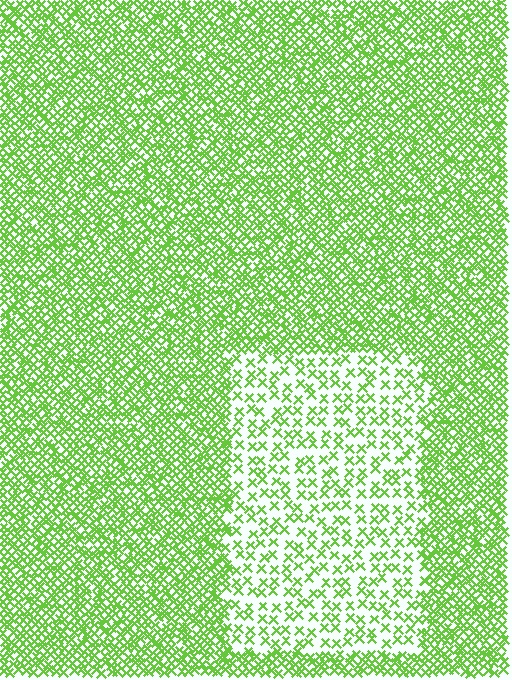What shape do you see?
I see a rectangle.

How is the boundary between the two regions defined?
The boundary is defined by a change in element density (approximately 2.5x ratio). All elements are the same color, size, and shape.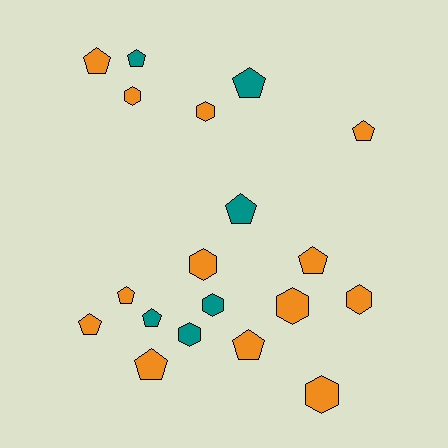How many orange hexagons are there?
There are 6 orange hexagons.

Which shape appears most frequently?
Pentagon, with 11 objects.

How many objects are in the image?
There are 19 objects.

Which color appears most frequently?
Orange, with 13 objects.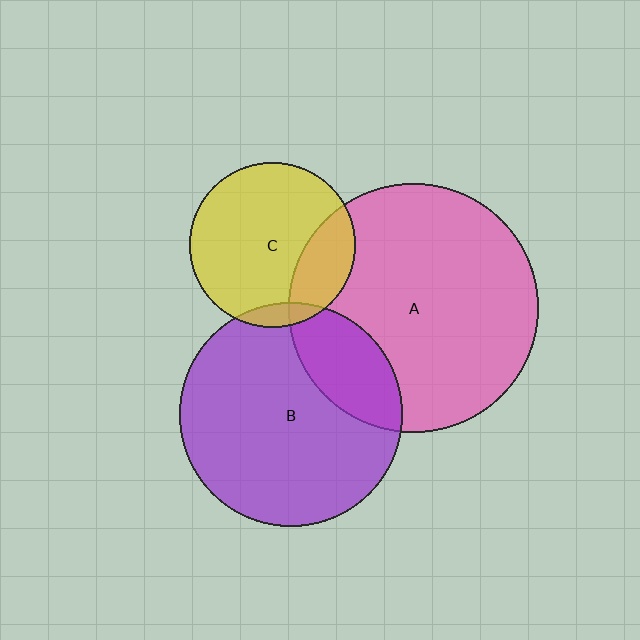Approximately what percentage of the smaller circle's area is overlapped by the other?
Approximately 5%.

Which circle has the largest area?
Circle A (pink).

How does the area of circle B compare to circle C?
Approximately 1.8 times.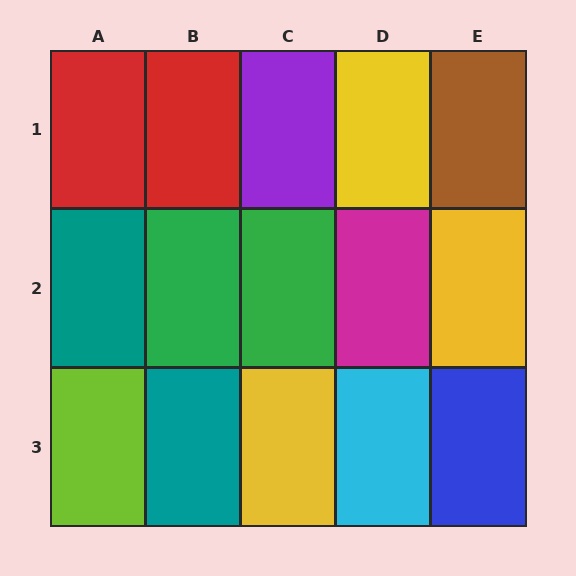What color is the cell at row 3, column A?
Lime.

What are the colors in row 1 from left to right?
Red, red, purple, yellow, brown.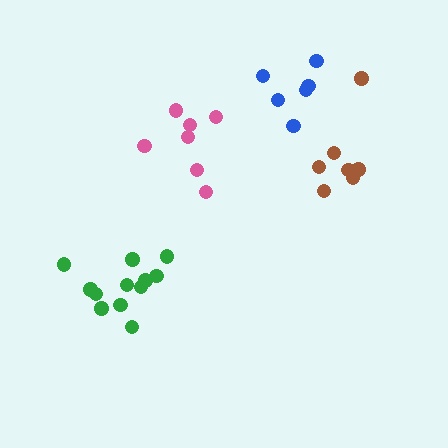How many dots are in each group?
Group 1: 7 dots, Group 2: 12 dots, Group 3: 6 dots, Group 4: 7 dots (32 total).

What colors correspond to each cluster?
The clusters are colored: brown, green, blue, pink.